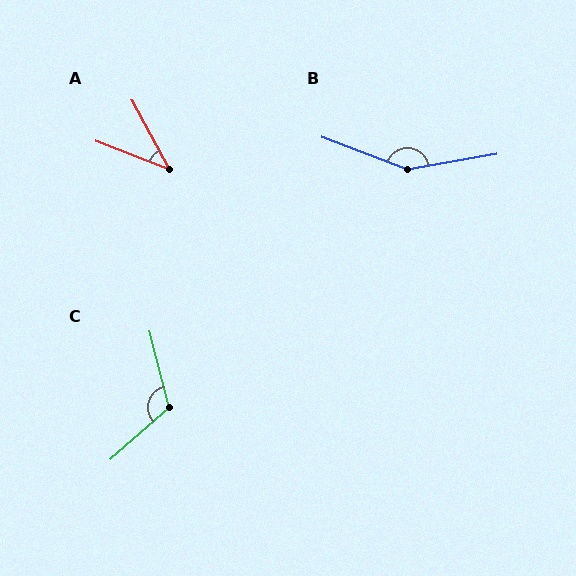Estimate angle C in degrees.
Approximately 117 degrees.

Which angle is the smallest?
A, at approximately 40 degrees.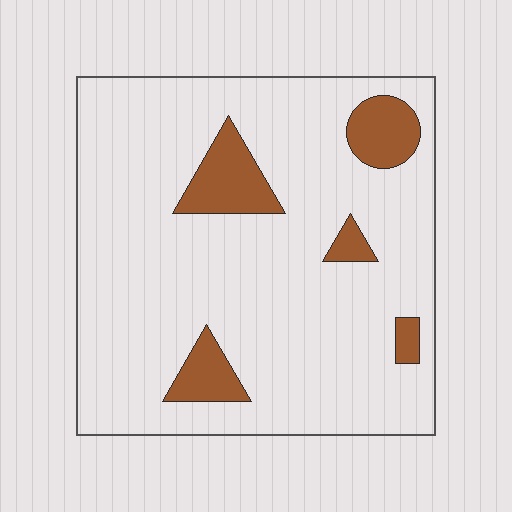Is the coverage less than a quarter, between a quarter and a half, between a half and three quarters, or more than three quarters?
Less than a quarter.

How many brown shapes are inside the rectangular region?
5.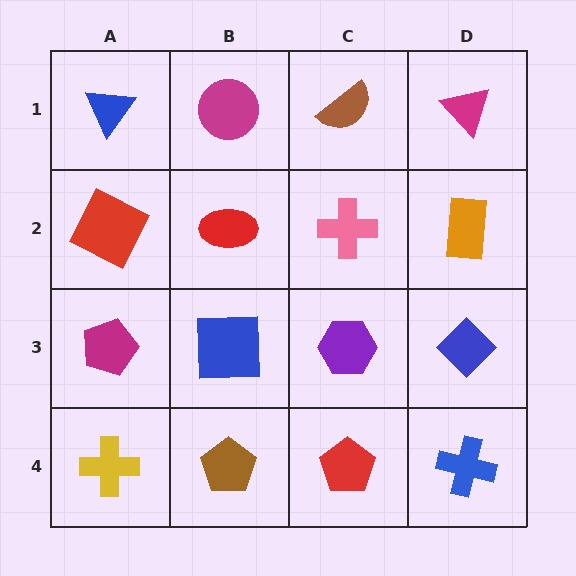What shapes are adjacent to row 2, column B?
A magenta circle (row 1, column B), a blue square (row 3, column B), a red square (row 2, column A), a pink cross (row 2, column C).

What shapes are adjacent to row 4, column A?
A magenta pentagon (row 3, column A), a brown pentagon (row 4, column B).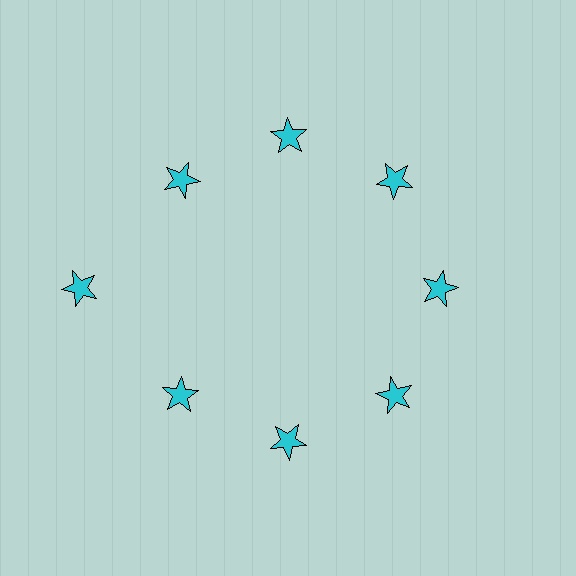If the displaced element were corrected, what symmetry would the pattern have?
It would have 8-fold rotational symmetry — the pattern would map onto itself every 45 degrees.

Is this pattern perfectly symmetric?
No. The 8 cyan stars are arranged in a ring, but one element near the 9 o'clock position is pushed outward from the center, breaking the 8-fold rotational symmetry.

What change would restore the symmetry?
The symmetry would be restored by moving it inward, back onto the ring so that all 8 stars sit at equal angles and equal distance from the center.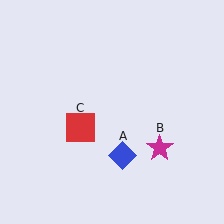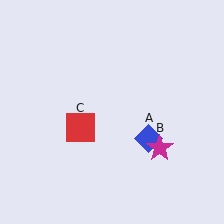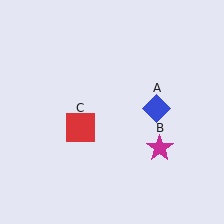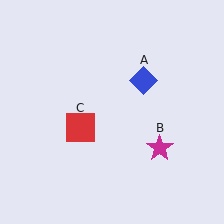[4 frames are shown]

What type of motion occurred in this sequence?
The blue diamond (object A) rotated counterclockwise around the center of the scene.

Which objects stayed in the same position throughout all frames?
Magenta star (object B) and red square (object C) remained stationary.